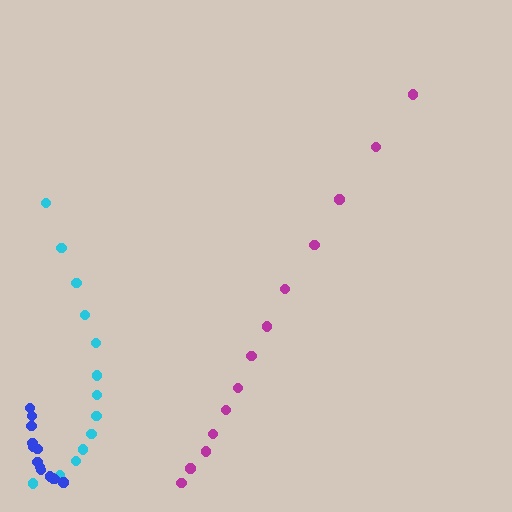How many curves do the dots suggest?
There are 3 distinct paths.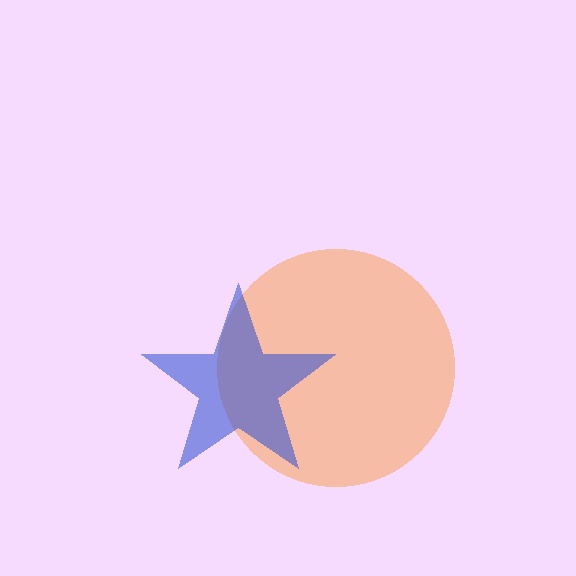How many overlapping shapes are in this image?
There are 2 overlapping shapes in the image.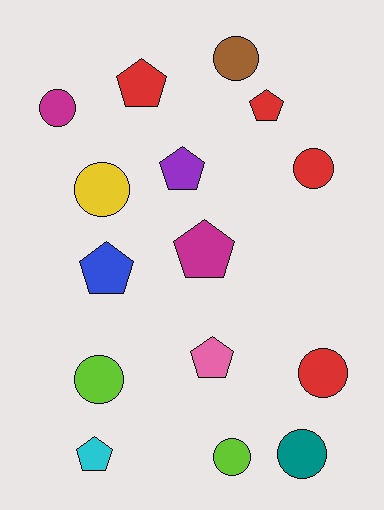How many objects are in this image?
There are 15 objects.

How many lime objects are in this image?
There are 2 lime objects.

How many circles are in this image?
There are 8 circles.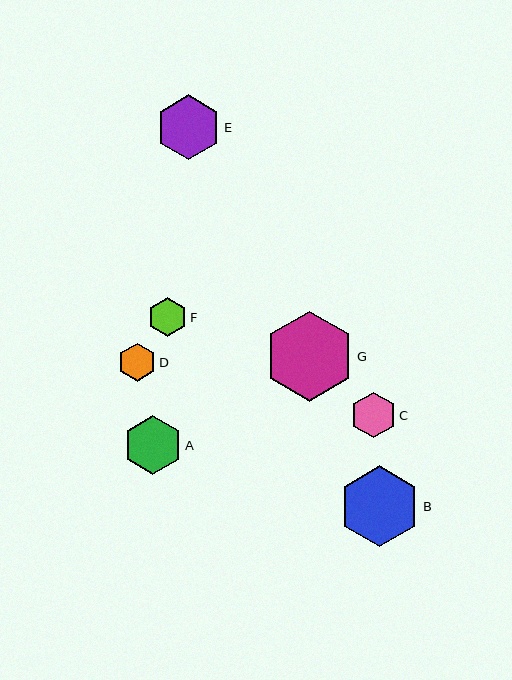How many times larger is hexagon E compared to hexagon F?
Hexagon E is approximately 1.7 times the size of hexagon F.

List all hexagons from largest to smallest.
From largest to smallest: G, B, E, A, C, F, D.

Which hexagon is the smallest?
Hexagon D is the smallest with a size of approximately 38 pixels.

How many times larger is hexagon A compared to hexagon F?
Hexagon A is approximately 1.5 times the size of hexagon F.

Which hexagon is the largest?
Hexagon G is the largest with a size of approximately 90 pixels.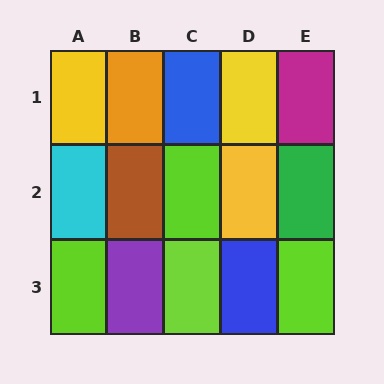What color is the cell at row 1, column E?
Magenta.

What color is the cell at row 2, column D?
Yellow.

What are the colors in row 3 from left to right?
Lime, purple, lime, blue, lime.